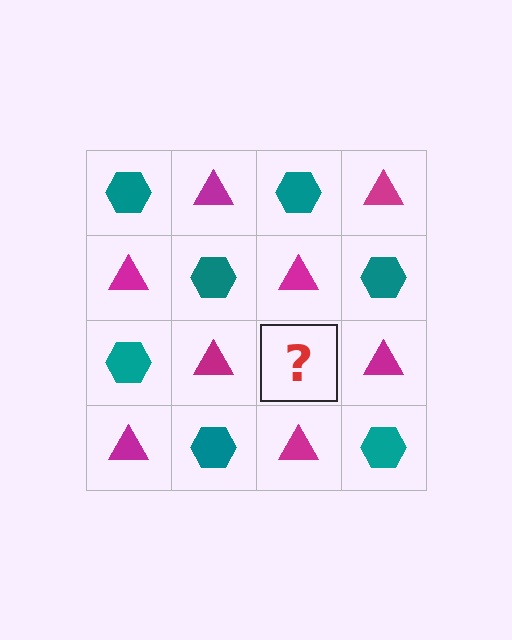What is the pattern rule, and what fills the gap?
The rule is that it alternates teal hexagon and magenta triangle in a checkerboard pattern. The gap should be filled with a teal hexagon.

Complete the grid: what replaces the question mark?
The question mark should be replaced with a teal hexagon.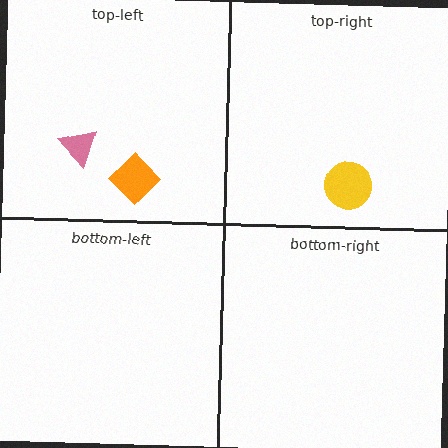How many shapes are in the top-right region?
1.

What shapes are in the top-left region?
The orange diamond, the pink triangle.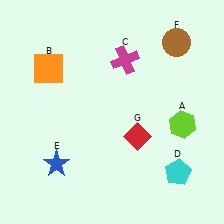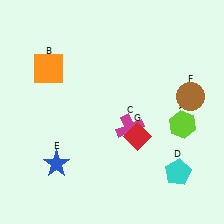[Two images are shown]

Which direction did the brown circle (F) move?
The brown circle (F) moved down.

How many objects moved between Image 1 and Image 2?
2 objects moved between the two images.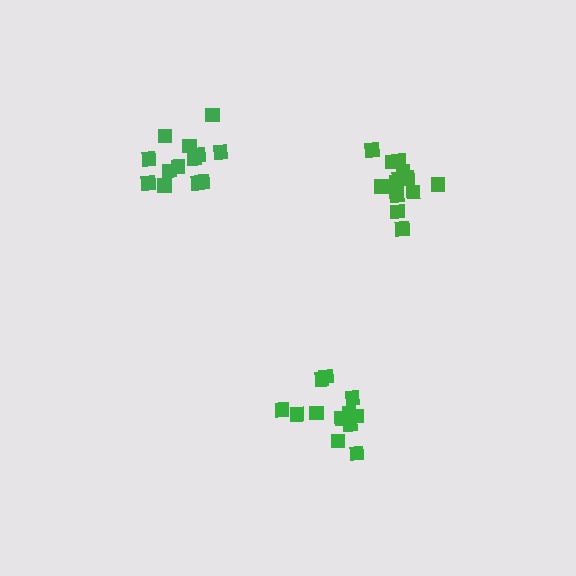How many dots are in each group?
Group 1: 12 dots, Group 2: 13 dots, Group 3: 13 dots (38 total).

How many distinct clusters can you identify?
There are 3 distinct clusters.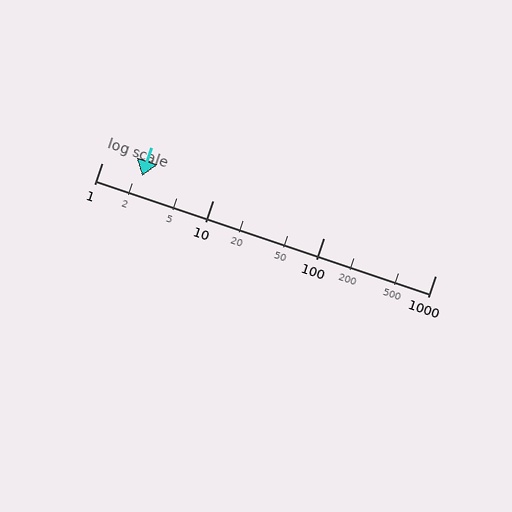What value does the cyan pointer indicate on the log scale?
The pointer indicates approximately 2.3.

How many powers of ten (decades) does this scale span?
The scale spans 3 decades, from 1 to 1000.